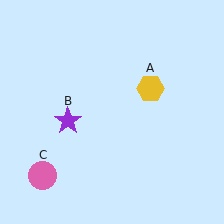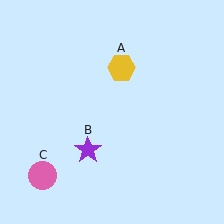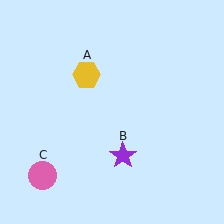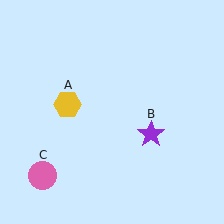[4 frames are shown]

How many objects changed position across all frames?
2 objects changed position: yellow hexagon (object A), purple star (object B).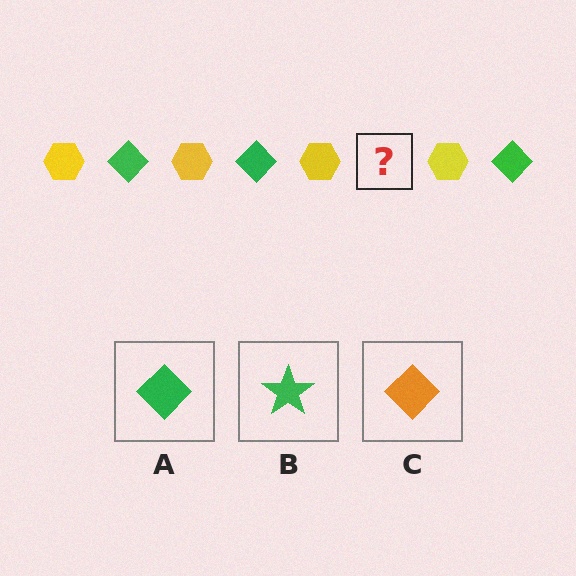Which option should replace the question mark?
Option A.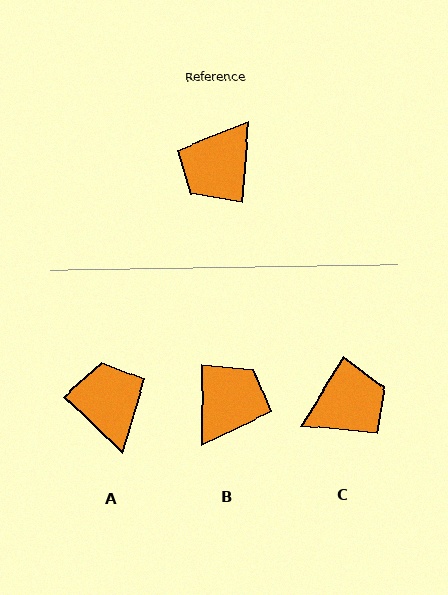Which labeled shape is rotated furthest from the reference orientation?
B, about 176 degrees away.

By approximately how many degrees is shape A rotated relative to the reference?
Approximately 129 degrees clockwise.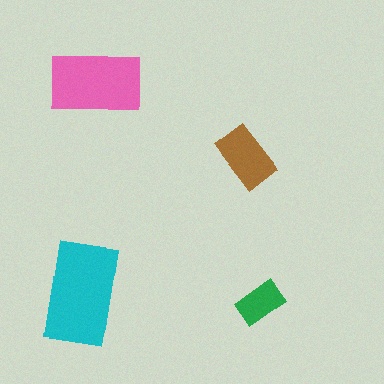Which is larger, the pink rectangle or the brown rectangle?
The pink one.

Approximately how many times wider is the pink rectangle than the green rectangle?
About 2 times wider.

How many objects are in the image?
There are 4 objects in the image.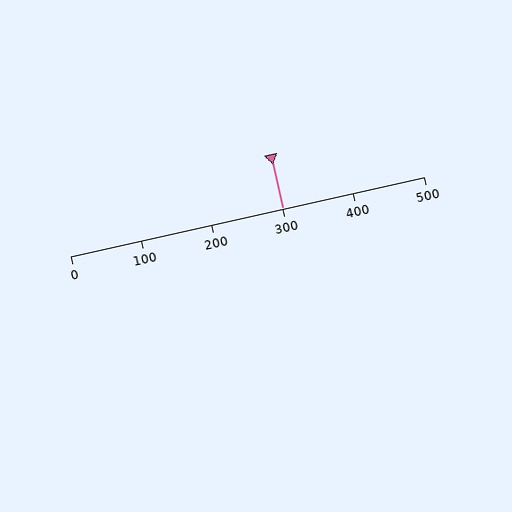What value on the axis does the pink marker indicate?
The marker indicates approximately 300.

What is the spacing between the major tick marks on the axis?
The major ticks are spaced 100 apart.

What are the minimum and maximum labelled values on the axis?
The axis runs from 0 to 500.